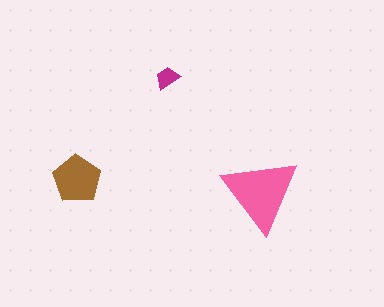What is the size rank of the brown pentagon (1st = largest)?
2nd.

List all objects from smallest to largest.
The magenta trapezoid, the brown pentagon, the pink triangle.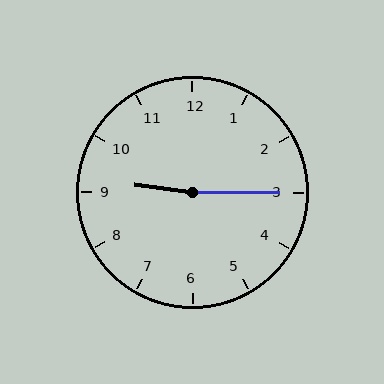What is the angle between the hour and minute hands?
Approximately 172 degrees.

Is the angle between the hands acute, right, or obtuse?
It is obtuse.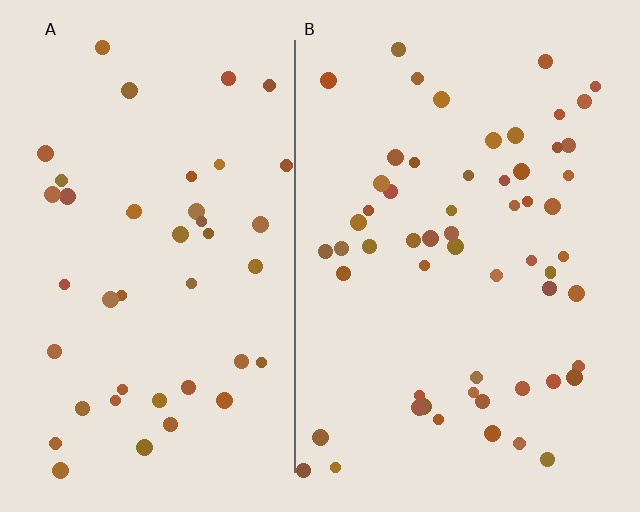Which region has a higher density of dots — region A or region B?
B (the right).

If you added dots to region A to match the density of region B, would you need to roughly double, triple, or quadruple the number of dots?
Approximately double.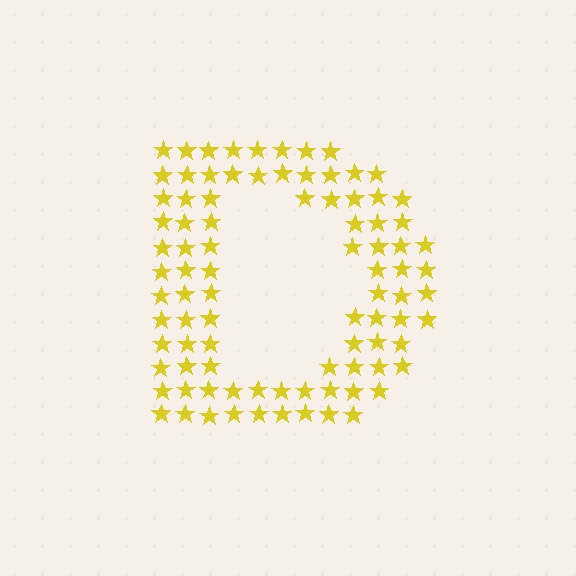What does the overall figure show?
The overall figure shows the letter D.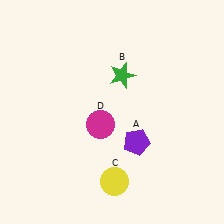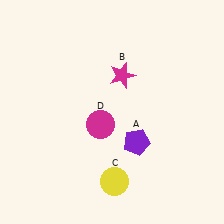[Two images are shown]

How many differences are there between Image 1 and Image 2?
There is 1 difference between the two images.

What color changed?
The star (B) changed from green in Image 1 to magenta in Image 2.